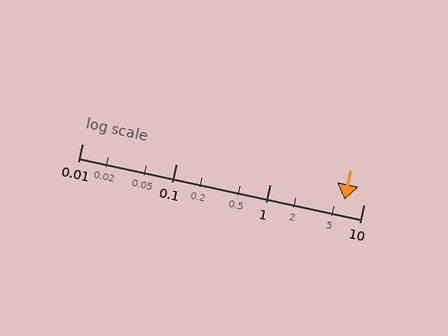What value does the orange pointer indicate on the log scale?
The pointer indicates approximately 6.2.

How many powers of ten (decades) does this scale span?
The scale spans 3 decades, from 0.01 to 10.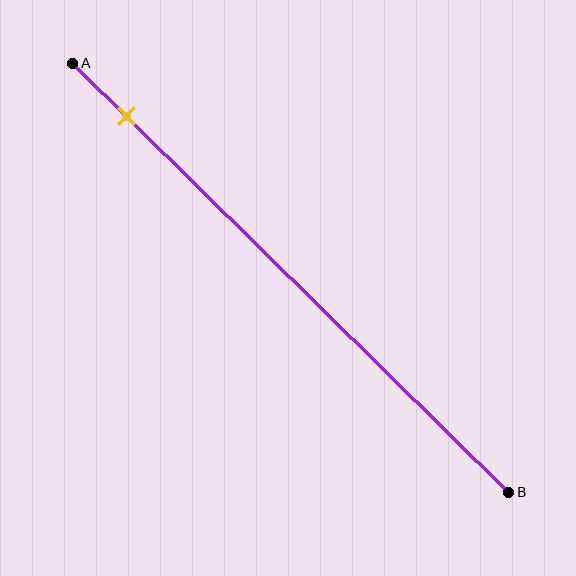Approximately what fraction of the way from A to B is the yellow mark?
The yellow mark is approximately 10% of the way from A to B.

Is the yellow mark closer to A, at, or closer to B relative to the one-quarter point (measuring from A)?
The yellow mark is closer to point A than the one-quarter point of segment AB.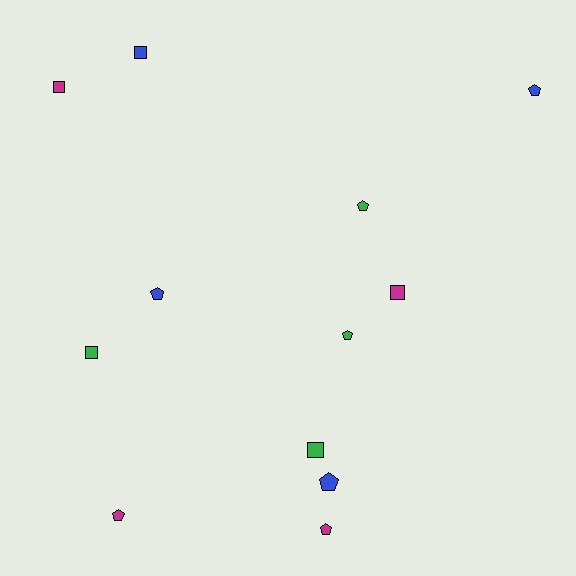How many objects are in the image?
There are 12 objects.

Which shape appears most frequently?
Pentagon, with 7 objects.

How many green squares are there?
There are 2 green squares.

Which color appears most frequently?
Blue, with 4 objects.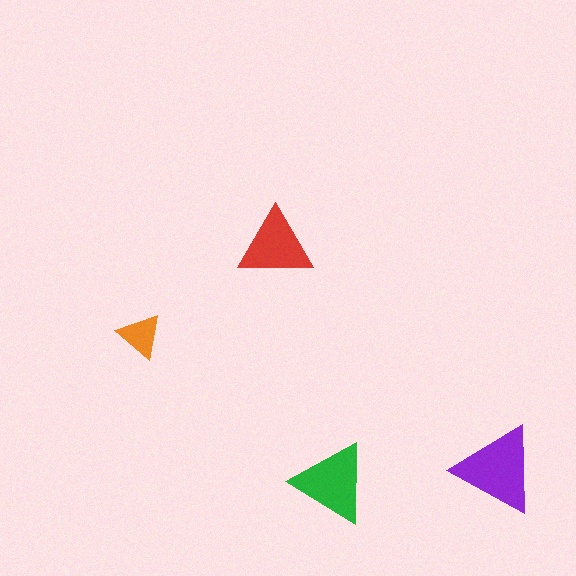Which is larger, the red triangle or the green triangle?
The green one.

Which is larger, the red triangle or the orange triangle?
The red one.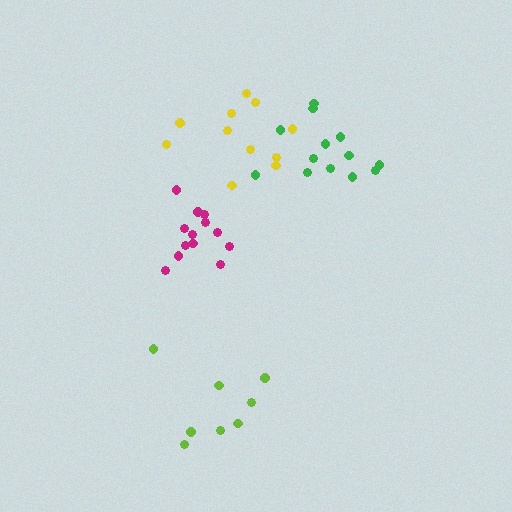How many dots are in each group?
Group 1: 11 dots, Group 2: 8 dots, Group 3: 13 dots, Group 4: 13 dots (45 total).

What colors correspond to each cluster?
The clusters are colored: yellow, lime, magenta, green.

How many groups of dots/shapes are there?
There are 4 groups.